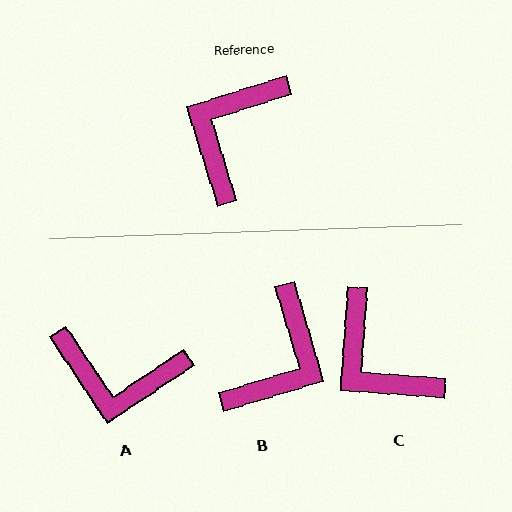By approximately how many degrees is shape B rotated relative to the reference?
Approximately 179 degrees counter-clockwise.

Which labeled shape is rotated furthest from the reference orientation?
B, about 179 degrees away.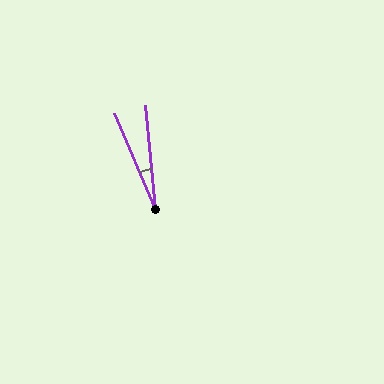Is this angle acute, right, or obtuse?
It is acute.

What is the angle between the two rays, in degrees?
Approximately 18 degrees.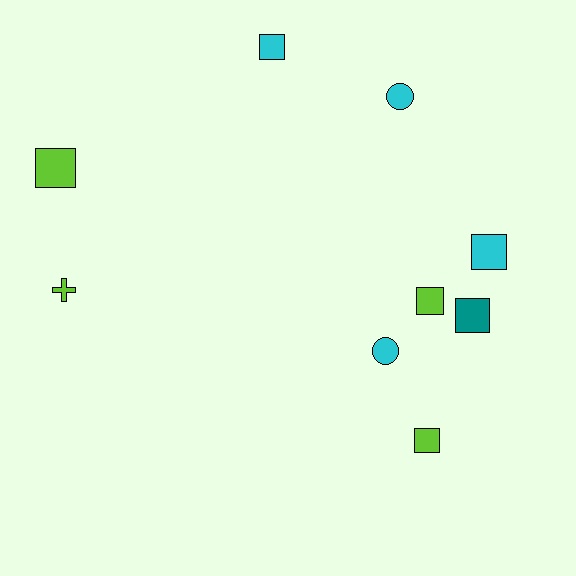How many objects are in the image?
There are 9 objects.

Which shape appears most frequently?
Square, with 6 objects.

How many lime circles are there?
There are no lime circles.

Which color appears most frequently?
Cyan, with 4 objects.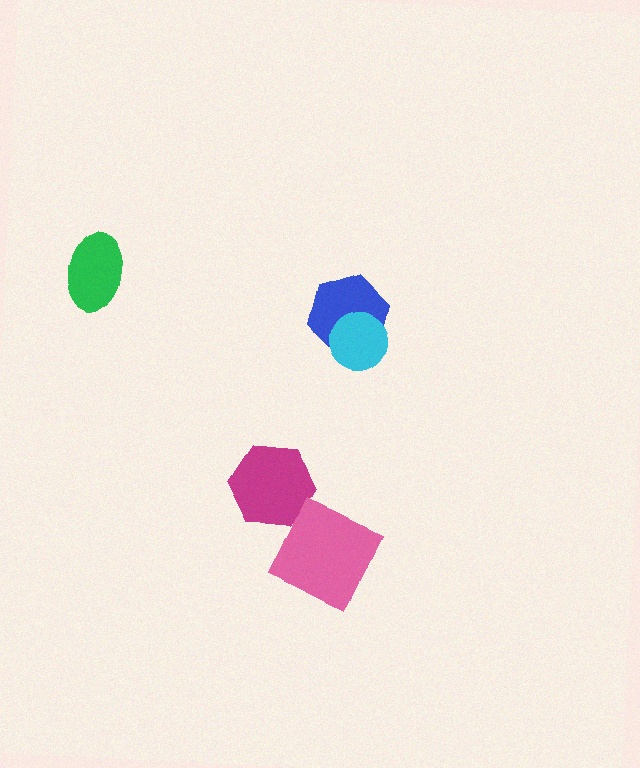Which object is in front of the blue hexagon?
The cyan circle is in front of the blue hexagon.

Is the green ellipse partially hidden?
No, no other shape covers it.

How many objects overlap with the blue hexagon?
1 object overlaps with the blue hexagon.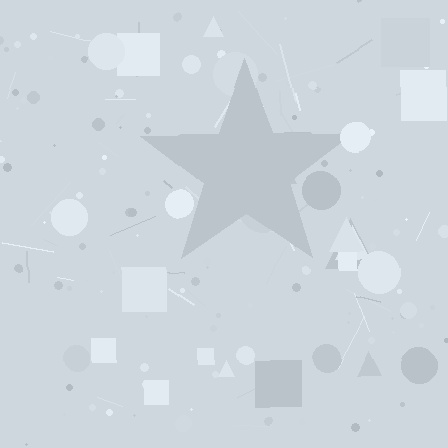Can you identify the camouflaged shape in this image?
The camouflaged shape is a star.